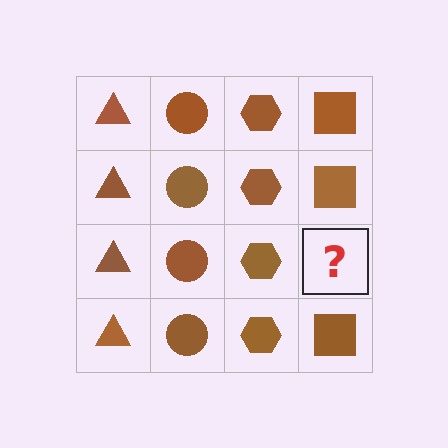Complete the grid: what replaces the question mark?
The question mark should be replaced with a brown square.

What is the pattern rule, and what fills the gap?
The rule is that each column has a consistent shape. The gap should be filled with a brown square.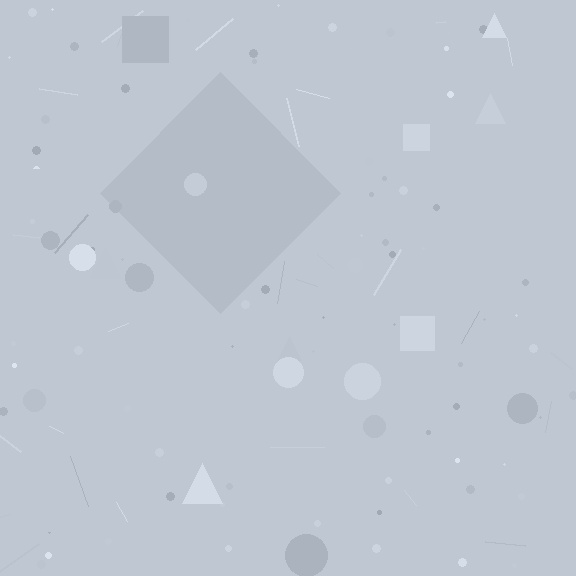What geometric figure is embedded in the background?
A diamond is embedded in the background.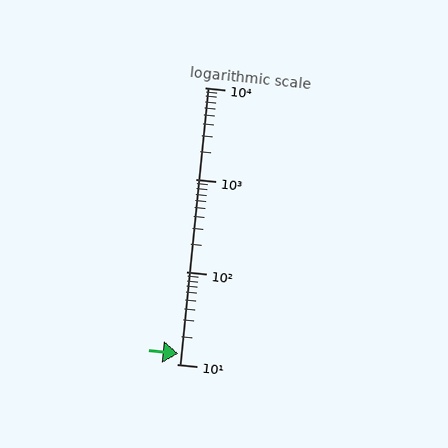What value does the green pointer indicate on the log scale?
The pointer indicates approximately 13.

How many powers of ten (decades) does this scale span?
The scale spans 3 decades, from 10 to 10000.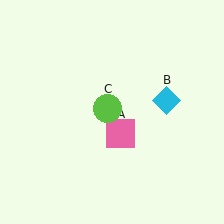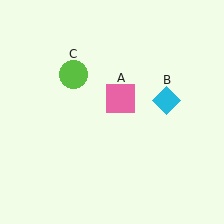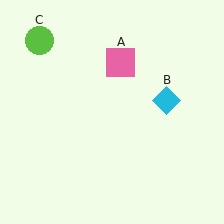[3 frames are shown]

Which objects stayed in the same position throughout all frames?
Cyan diamond (object B) remained stationary.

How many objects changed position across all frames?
2 objects changed position: pink square (object A), lime circle (object C).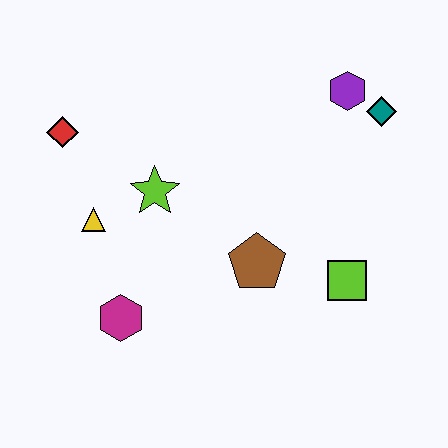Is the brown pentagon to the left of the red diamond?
No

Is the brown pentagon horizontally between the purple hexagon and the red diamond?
Yes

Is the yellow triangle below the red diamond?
Yes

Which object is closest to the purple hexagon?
The teal diamond is closest to the purple hexagon.